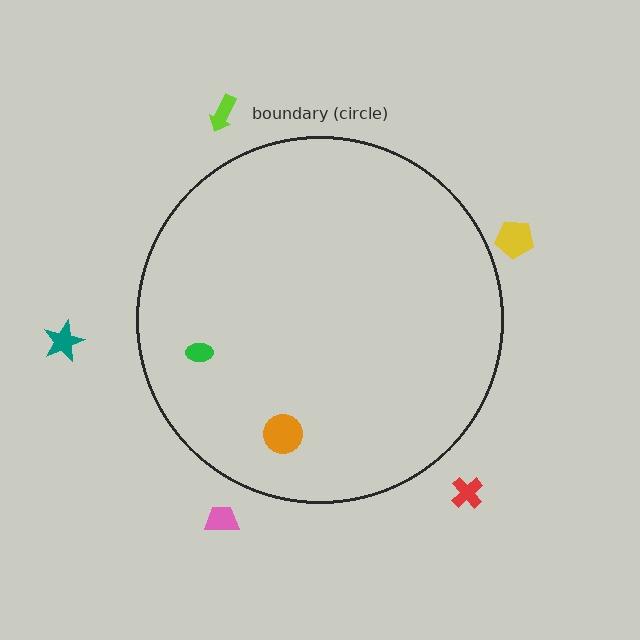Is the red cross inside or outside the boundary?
Outside.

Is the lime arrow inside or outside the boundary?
Outside.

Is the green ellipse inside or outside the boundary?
Inside.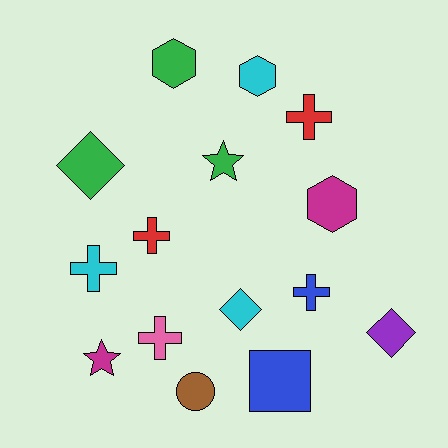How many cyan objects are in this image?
There are 3 cyan objects.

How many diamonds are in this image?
There are 3 diamonds.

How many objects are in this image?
There are 15 objects.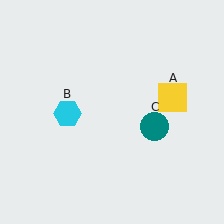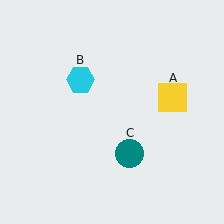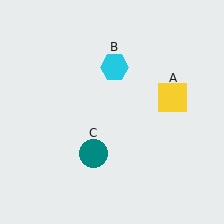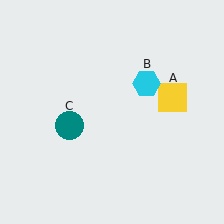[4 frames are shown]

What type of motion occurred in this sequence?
The cyan hexagon (object B), teal circle (object C) rotated clockwise around the center of the scene.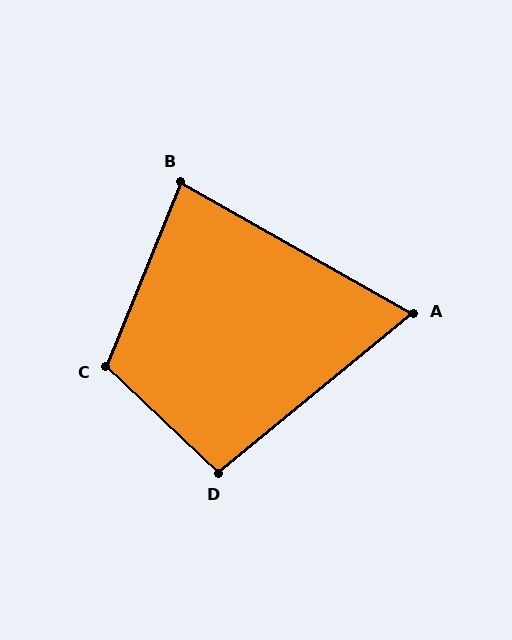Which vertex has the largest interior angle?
C, at approximately 111 degrees.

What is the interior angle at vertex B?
Approximately 83 degrees (acute).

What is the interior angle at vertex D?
Approximately 97 degrees (obtuse).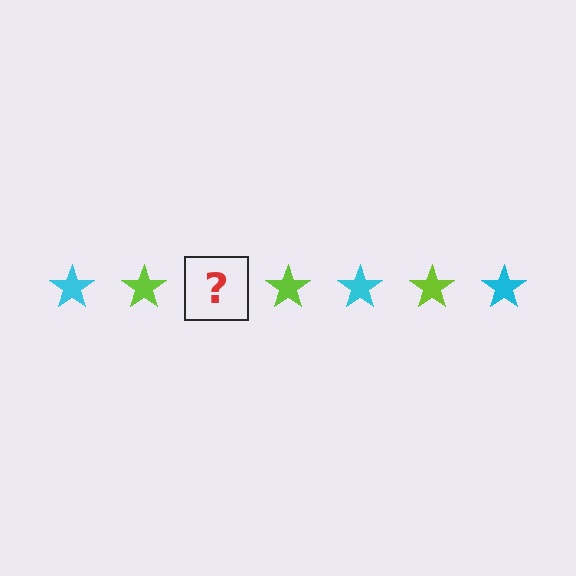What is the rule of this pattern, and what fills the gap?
The rule is that the pattern cycles through cyan, lime stars. The gap should be filled with a cyan star.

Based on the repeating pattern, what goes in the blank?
The blank should be a cyan star.